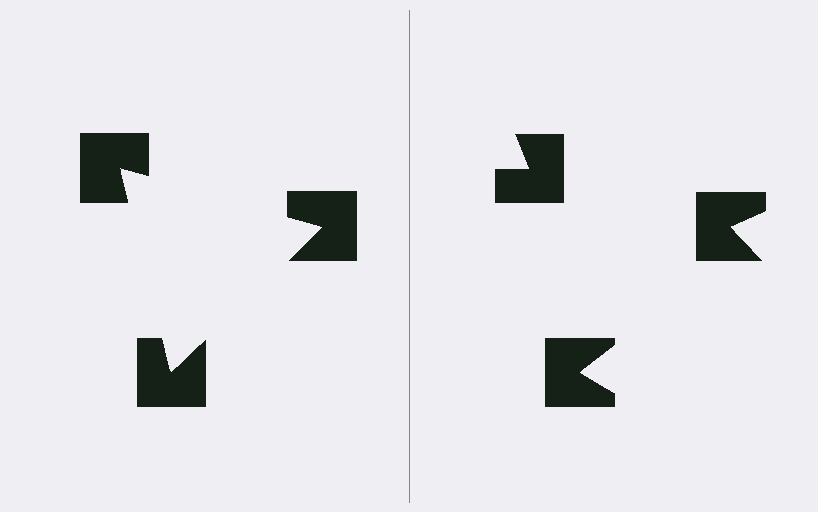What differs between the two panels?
The notched squares are positioned identically on both sides; only the wedge orientations differ. On the left they align to a triangle; on the right they are misaligned.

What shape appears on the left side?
An illusory triangle.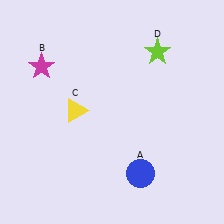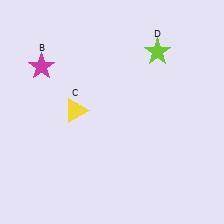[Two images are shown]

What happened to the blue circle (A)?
The blue circle (A) was removed in Image 2. It was in the bottom-right area of Image 1.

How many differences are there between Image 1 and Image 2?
There is 1 difference between the two images.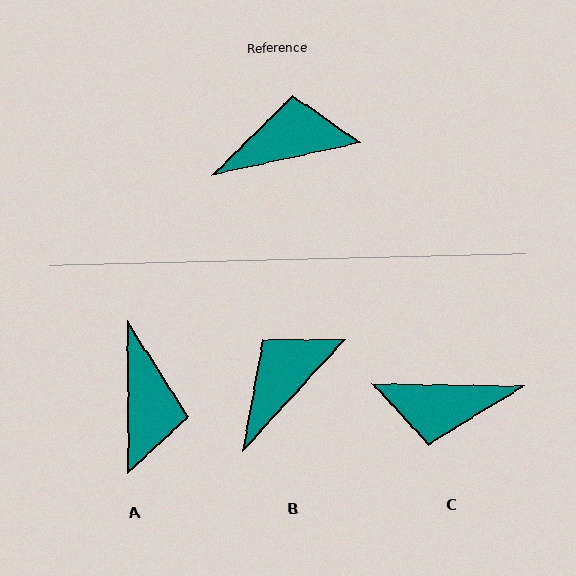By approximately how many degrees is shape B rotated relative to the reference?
Approximately 35 degrees counter-clockwise.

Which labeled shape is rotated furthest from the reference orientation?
C, about 167 degrees away.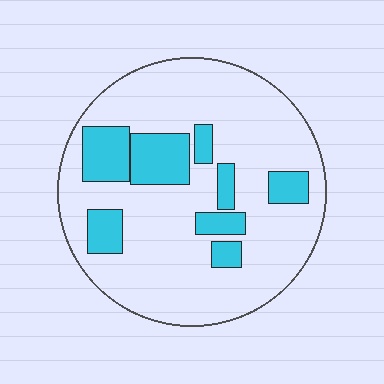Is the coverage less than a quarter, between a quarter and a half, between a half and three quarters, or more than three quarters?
Less than a quarter.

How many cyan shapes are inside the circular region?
8.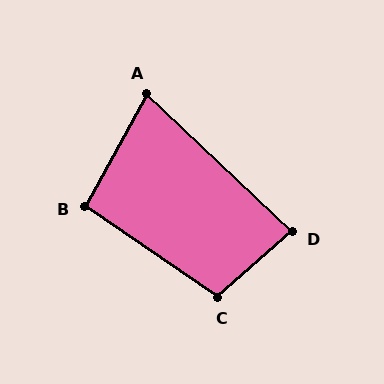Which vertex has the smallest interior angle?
A, at approximately 75 degrees.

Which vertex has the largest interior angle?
C, at approximately 105 degrees.